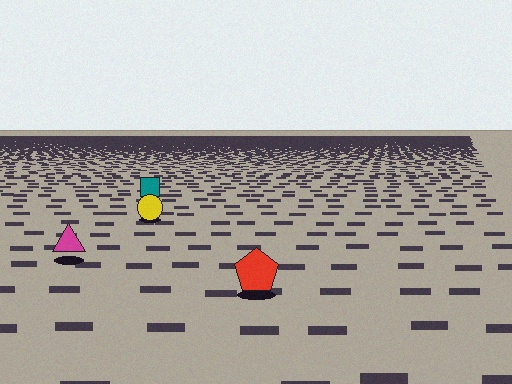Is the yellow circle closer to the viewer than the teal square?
Yes. The yellow circle is closer — you can tell from the texture gradient: the ground texture is coarser near it.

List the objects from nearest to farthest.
From nearest to farthest: the red pentagon, the magenta triangle, the yellow circle, the teal square.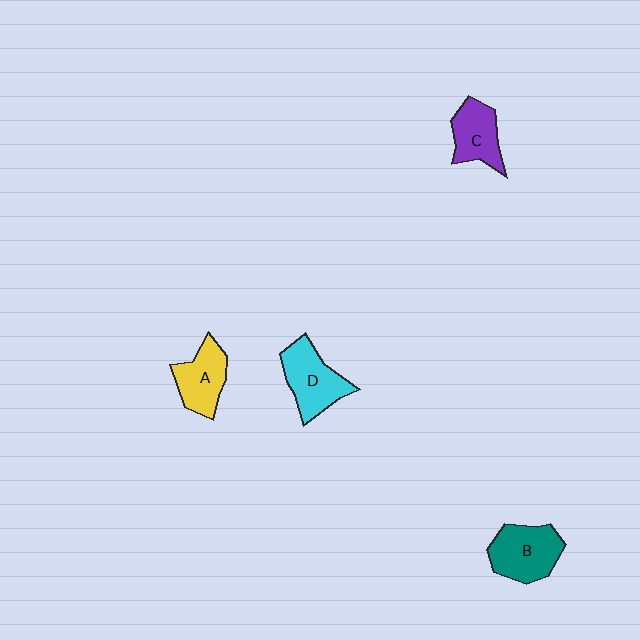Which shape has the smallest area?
Shape C (purple).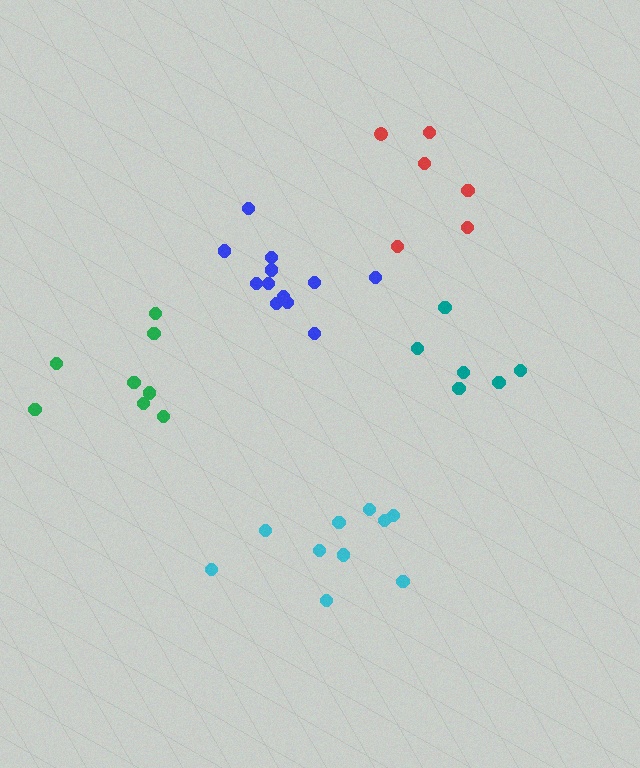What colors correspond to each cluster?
The clusters are colored: teal, green, red, cyan, blue.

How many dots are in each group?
Group 1: 6 dots, Group 2: 8 dots, Group 3: 6 dots, Group 4: 10 dots, Group 5: 12 dots (42 total).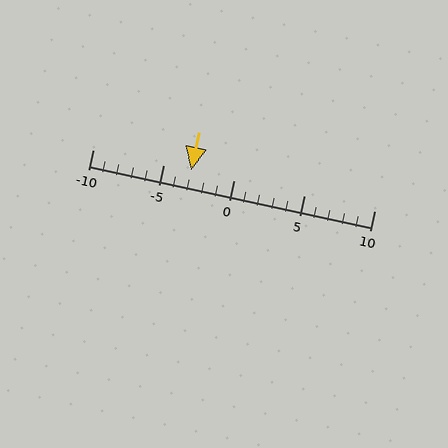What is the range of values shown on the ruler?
The ruler shows values from -10 to 10.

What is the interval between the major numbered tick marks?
The major tick marks are spaced 5 units apart.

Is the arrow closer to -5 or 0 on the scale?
The arrow is closer to -5.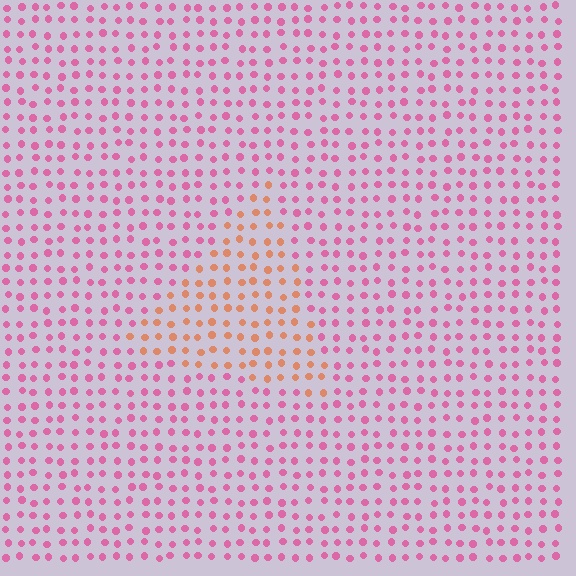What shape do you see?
I see a triangle.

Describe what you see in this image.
The image is filled with small pink elements in a uniform arrangement. A triangle-shaped region is visible where the elements are tinted to a slightly different hue, forming a subtle color boundary.